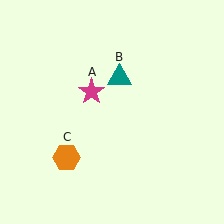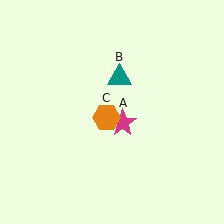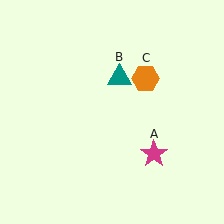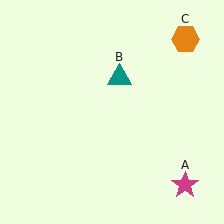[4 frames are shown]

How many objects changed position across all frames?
2 objects changed position: magenta star (object A), orange hexagon (object C).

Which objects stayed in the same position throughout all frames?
Teal triangle (object B) remained stationary.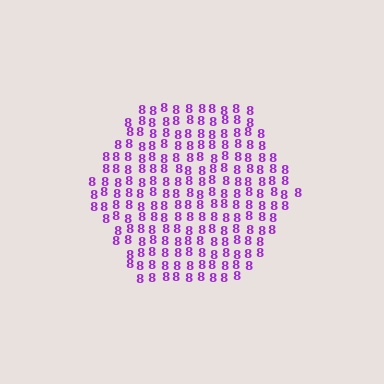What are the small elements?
The small elements are digit 8's.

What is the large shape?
The large shape is a hexagon.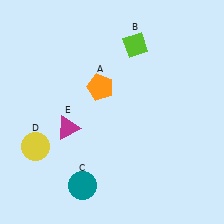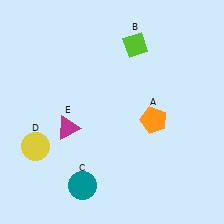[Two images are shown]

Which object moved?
The orange pentagon (A) moved right.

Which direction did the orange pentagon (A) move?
The orange pentagon (A) moved right.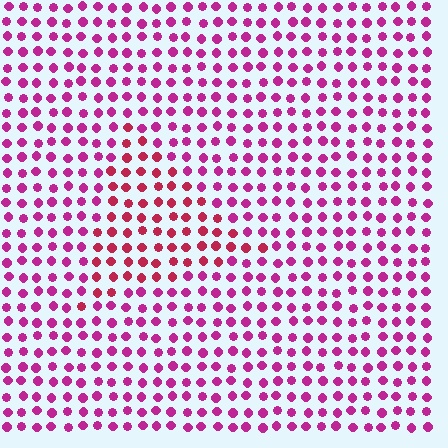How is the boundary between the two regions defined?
The boundary is defined purely by a slight shift in hue (about 27 degrees). Spacing, size, and orientation are identical on both sides.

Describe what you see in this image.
The image is filled with small magenta elements in a uniform arrangement. A triangle-shaped region is visible where the elements are tinted to a slightly different hue, forming a subtle color boundary.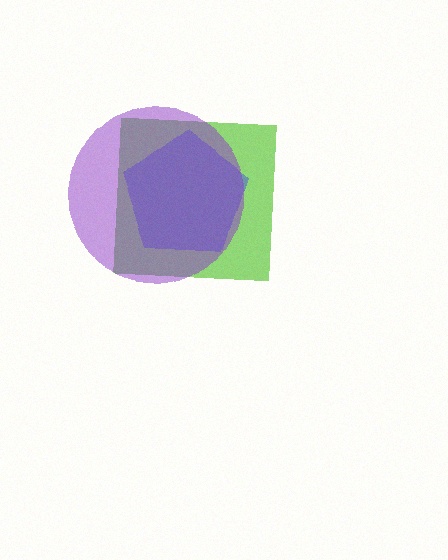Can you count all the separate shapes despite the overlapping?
Yes, there are 3 separate shapes.